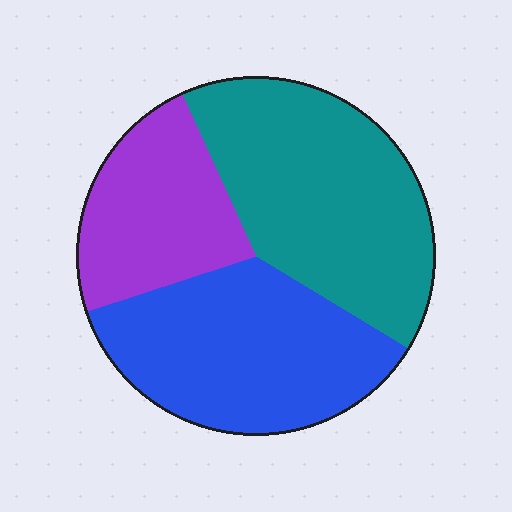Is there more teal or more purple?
Teal.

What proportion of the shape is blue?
Blue takes up about three eighths (3/8) of the shape.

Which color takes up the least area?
Purple, at roughly 25%.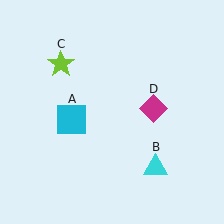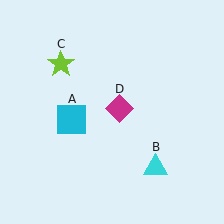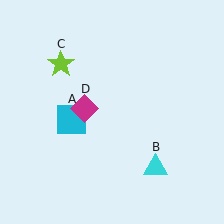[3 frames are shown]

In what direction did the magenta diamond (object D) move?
The magenta diamond (object D) moved left.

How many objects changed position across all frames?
1 object changed position: magenta diamond (object D).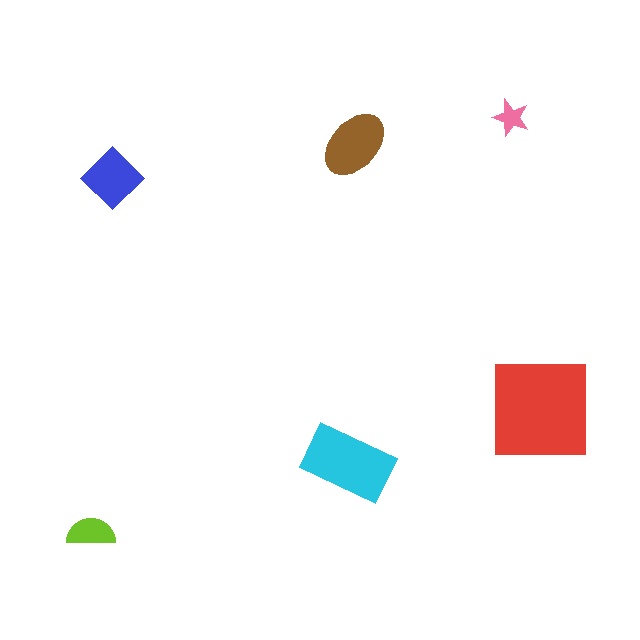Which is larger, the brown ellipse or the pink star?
The brown ellipse.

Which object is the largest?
The red square.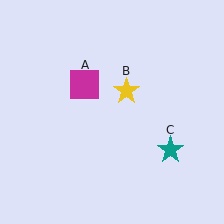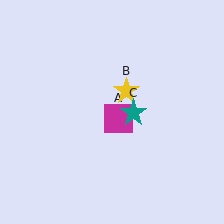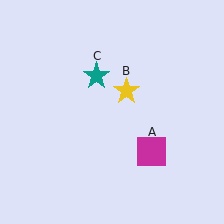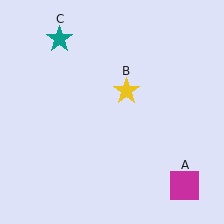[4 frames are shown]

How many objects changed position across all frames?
2 objects changed position: magenta square (object A), teal star (object C).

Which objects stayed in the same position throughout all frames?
Yellow star (object B) remained stationary.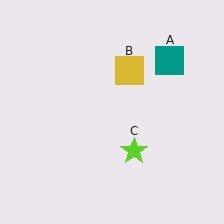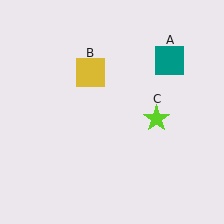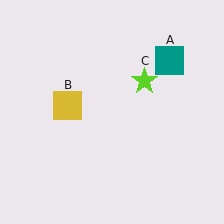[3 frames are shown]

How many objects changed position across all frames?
2 objects changed position: yellow square (object B), lime star (object C).